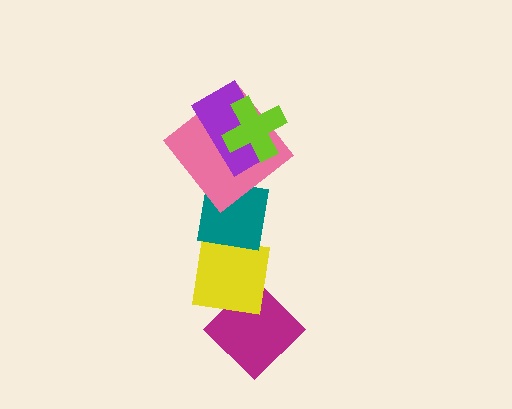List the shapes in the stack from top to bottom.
From top to bottom: the lime cross, the purple rectangle, the pink diamond, the teal square, the yellow square, the magenta diamond.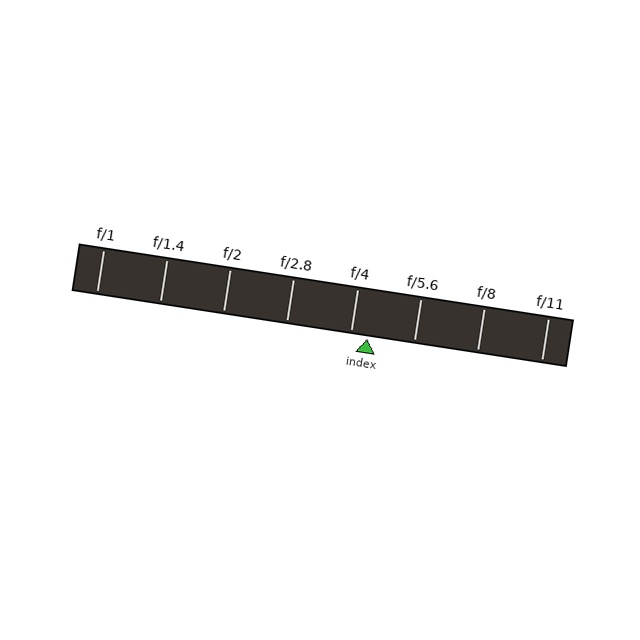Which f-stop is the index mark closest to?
The index mark is closest to f/4.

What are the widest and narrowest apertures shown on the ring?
The widest aperture shown is f/1 and the narrowest is f/11.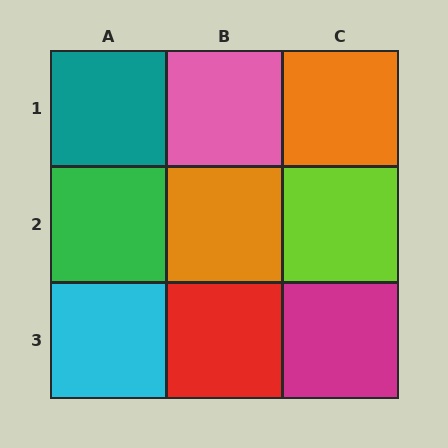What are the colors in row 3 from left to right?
Cyan, red, magenta.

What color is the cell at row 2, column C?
Lime.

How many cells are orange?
2 cells are orange.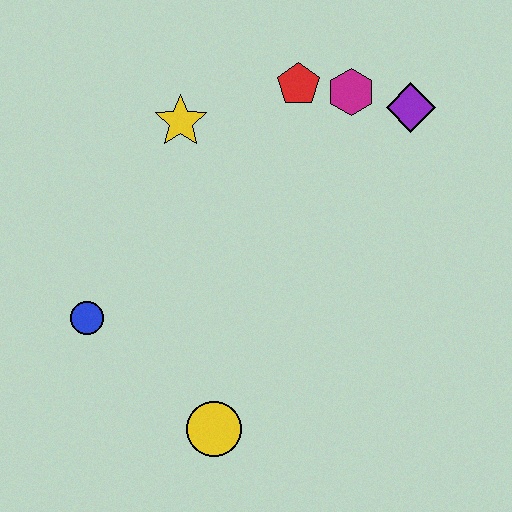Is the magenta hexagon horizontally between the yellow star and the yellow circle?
No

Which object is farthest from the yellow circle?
The purple diamond is farthest from the yellow circle.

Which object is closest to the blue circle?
The yellow circle is closest to the blue circle.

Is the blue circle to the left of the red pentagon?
Yes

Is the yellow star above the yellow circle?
Yes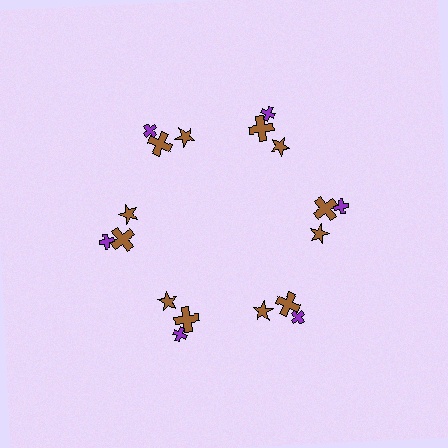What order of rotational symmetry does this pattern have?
This pattern has 6-fold rotational symmetry.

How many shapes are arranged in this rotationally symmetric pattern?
There are 18 shapes, arranged in 6 groups of 3.